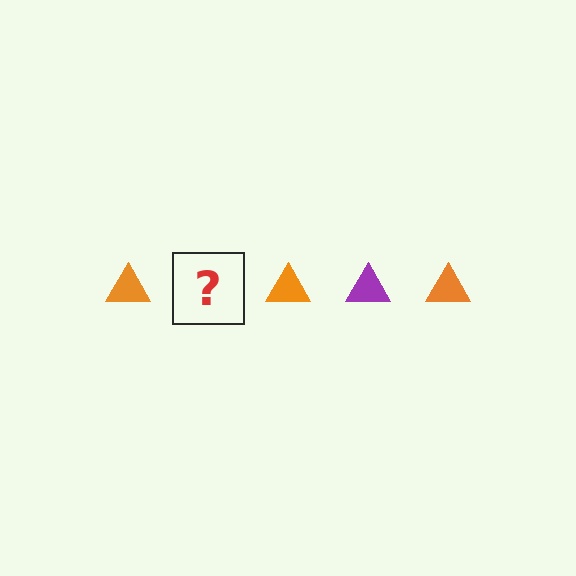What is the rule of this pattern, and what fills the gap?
The rule is that the pattern cycles through orange, purple triangles. The gap should be filled with a purple triangle.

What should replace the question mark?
The question mark should be replaced with a purple triangle.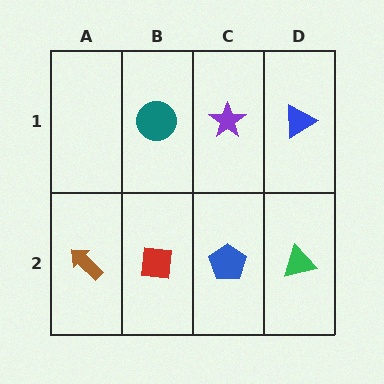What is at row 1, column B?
A teal circle.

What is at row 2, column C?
A blue pentagon.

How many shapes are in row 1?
3 shapes.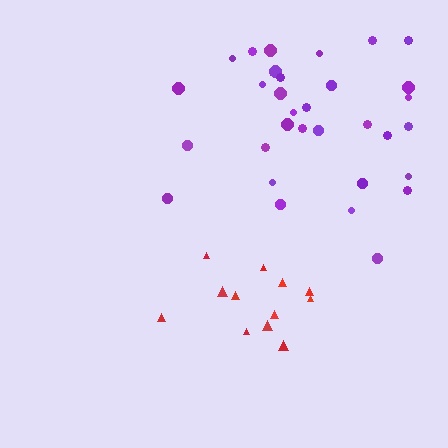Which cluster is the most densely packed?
Red.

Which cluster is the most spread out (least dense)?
Purple.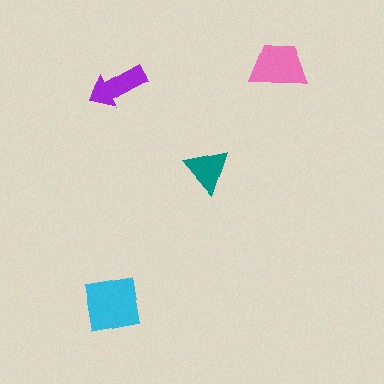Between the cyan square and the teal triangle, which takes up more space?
The cyan square.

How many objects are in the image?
There are 4 objects in the image.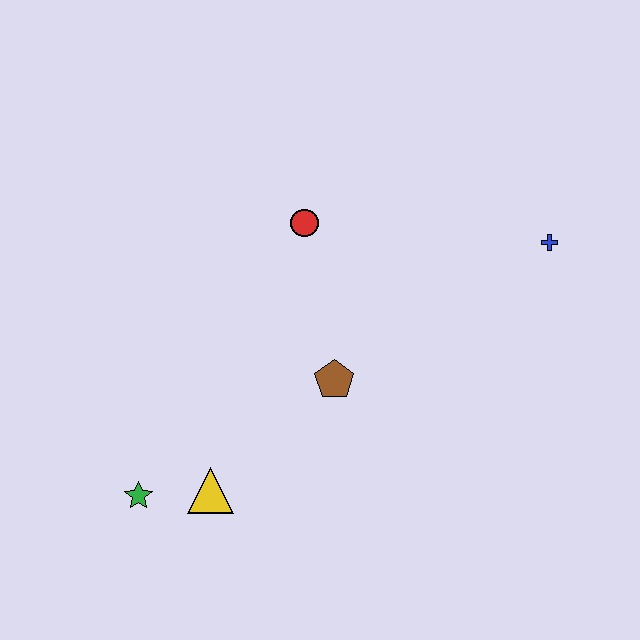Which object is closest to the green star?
The yellow triangle is closest to the green star.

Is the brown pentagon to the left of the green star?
No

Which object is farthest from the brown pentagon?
The blue cross is farthest from the brown pentagon.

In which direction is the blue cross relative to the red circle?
The blue cross is to the right of the red circle.